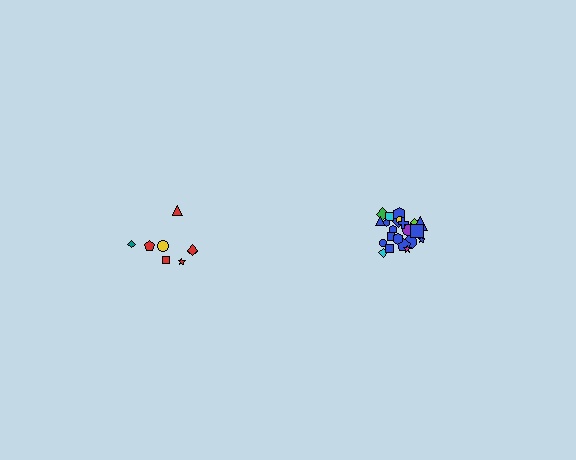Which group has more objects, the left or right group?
The right group.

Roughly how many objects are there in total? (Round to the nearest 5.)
Roughly 35 objects in total.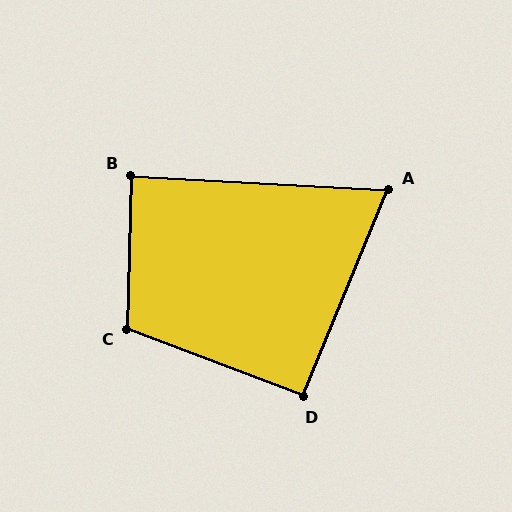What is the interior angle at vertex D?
Approximately 91 degrees (approximately right).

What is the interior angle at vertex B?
Approximately 89 degrees (approximately right).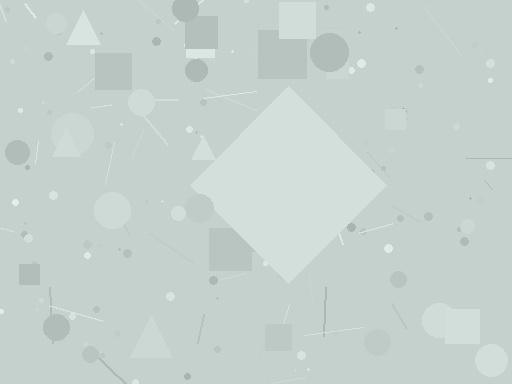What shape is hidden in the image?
A diamond is hidden in the image.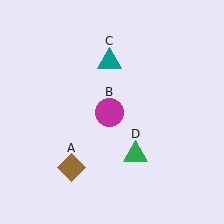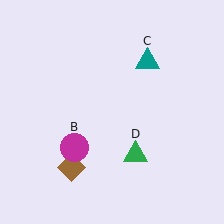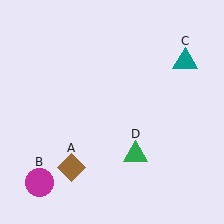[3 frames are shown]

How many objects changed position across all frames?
2 objects changed position: magenta circle (object B), teal triangle (object C).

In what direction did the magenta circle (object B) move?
The magenta circle (object B) moved down and to the left.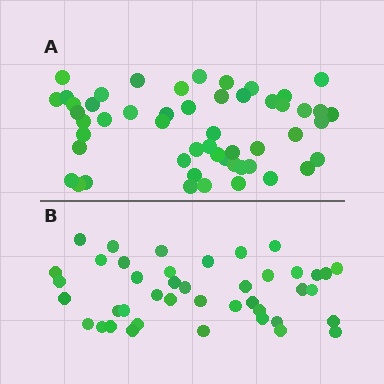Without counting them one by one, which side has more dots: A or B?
Region A (the top region) has more dots.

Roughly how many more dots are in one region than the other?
Region A has roughly 10 or so more dots than region B.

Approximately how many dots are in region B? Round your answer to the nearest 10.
About 40 dots. (The exact count is 42, which rounds to 40.)